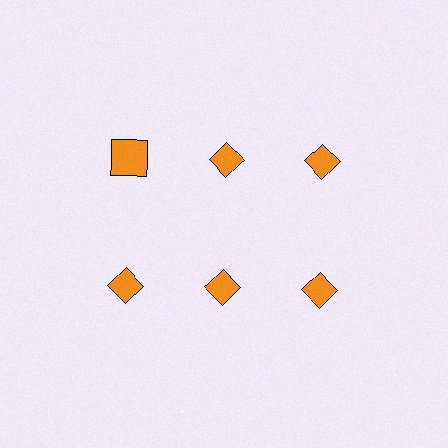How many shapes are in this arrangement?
There are 6 shapes arranged in a grid pattern.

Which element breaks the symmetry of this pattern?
The orange square in the top row, leftmost column breaks the symmetry. All other shapes are orange diamonds.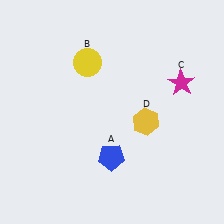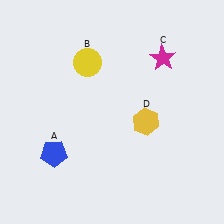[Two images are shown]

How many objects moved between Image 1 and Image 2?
2 objects moved between the two images.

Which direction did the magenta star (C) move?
The magenta star (C) moved up.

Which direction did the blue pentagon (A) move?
The blue pentagon (A) moved left.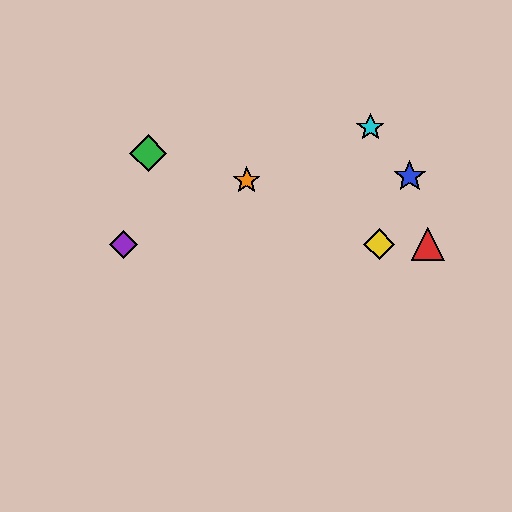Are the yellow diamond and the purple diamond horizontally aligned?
Yes, both are at y≈244.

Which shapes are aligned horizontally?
The red triangle, the yellow diamond, the purple diamond are aligned horizontally.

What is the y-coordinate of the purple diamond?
The purple diamond is at y≈244.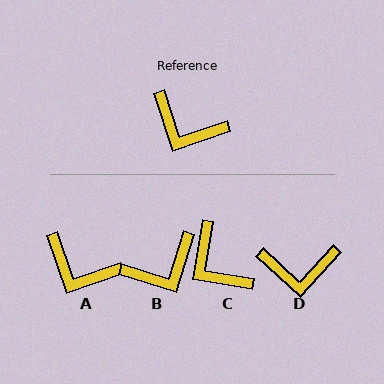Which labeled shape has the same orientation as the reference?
A.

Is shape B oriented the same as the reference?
No, it is off by about 54 degrees.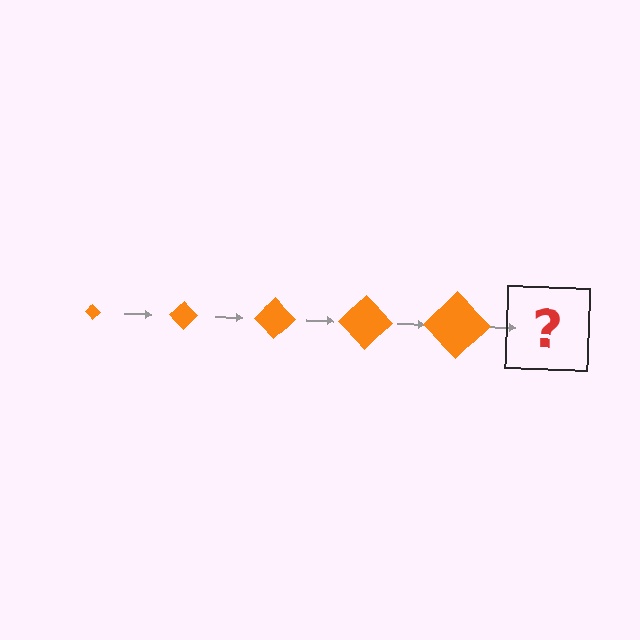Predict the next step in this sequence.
The next step is an orange diamond, larger than the previous one.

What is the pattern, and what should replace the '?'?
The pattern is that the diamond gets progressively larger each step. The '?' should be an orange diamond, larger than the previous one.